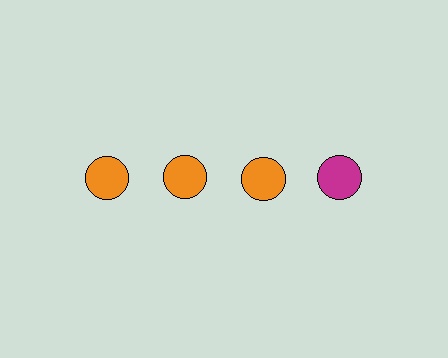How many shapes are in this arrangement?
There are 4 shapes arranged in a grid pattern.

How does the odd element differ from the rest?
It has a different color: magenta instead of orange.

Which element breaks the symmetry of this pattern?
The magenta circle in the top row, second from right column breaks the symmetry. All other shapes are orange circles.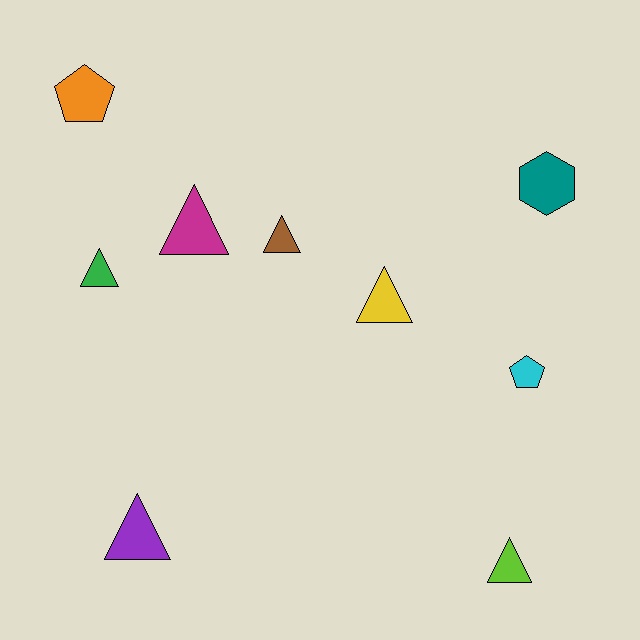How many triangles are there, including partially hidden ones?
There are 6 triangles.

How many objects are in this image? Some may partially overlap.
There are 9 objects.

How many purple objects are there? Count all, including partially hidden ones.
There is 1 purple object.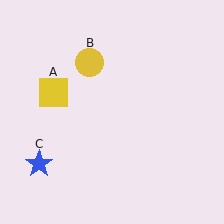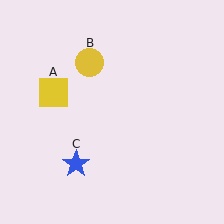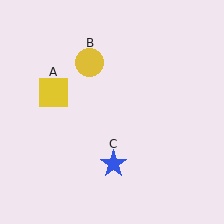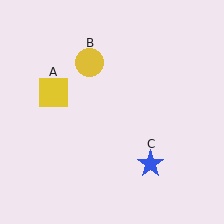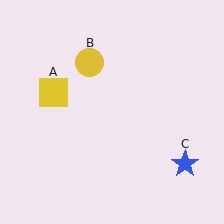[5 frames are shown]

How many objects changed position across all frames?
1 object changed position: blue star (object C).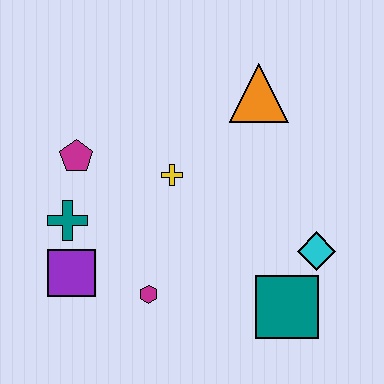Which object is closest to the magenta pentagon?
The teal cross is closest to the magenta pentagon.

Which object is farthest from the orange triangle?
The purple square is farthest from the orange triangle.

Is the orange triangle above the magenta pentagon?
Yes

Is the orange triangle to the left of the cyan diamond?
Yes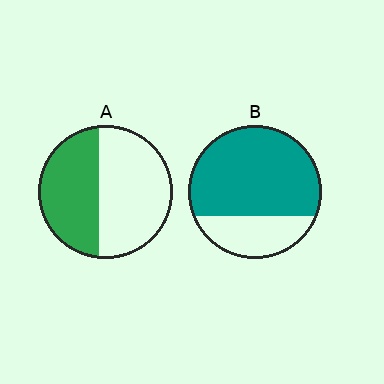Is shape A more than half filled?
No.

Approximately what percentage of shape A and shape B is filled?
A is approximately 45% and B is approximately 70%.